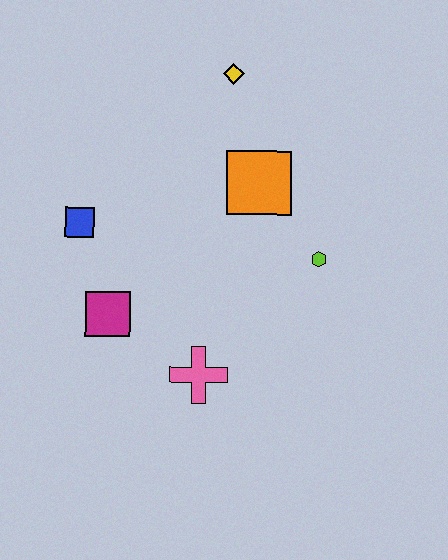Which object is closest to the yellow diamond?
The orange square is closest to the yellow diamond.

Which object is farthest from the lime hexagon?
The blue square is farthest from the lime hexagon.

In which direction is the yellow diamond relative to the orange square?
The yellow diamond is above the orange square.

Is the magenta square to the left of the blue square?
No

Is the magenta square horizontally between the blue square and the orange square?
Yes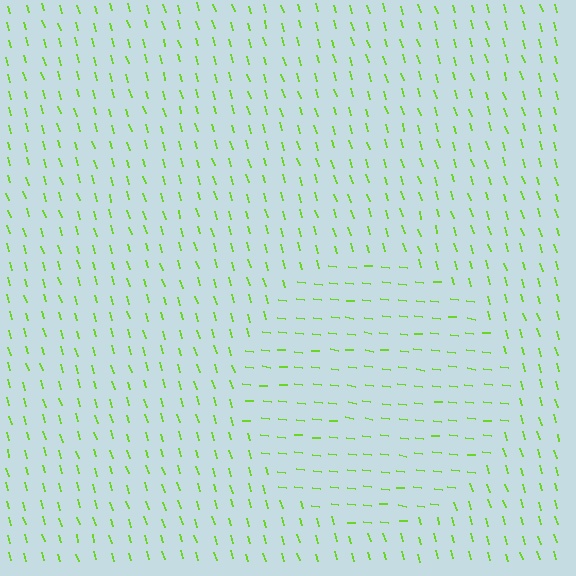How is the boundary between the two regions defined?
The boundary is defined purely by a change in line orientation (approximately 67 degrees difference). All lines are the same color and thickness.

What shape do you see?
I see a circle.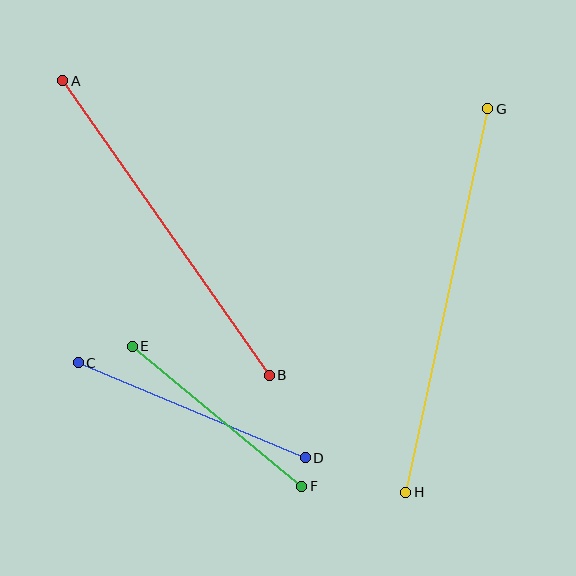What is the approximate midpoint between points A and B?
The midpoint is at approximately (166, 228) pixels.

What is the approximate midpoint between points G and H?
The midpoint is at approximately (447, 301) pixels.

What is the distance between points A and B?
The distance is approximately 360 pixels.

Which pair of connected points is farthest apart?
Points G and H are farthest apart.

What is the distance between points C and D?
The distance is approximately 246 pixels.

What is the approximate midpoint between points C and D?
The midpoint is at approximately (192, 410) pixels.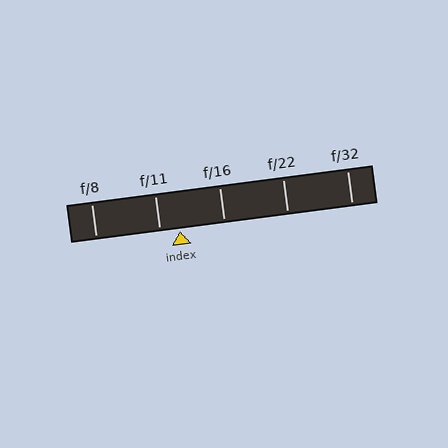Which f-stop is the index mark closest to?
The index mark is closest to f/11.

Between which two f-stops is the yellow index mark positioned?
The index mark is between f/11 and f/16.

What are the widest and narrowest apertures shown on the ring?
The widest aperture shown is f/8 and the narrowest is f/32.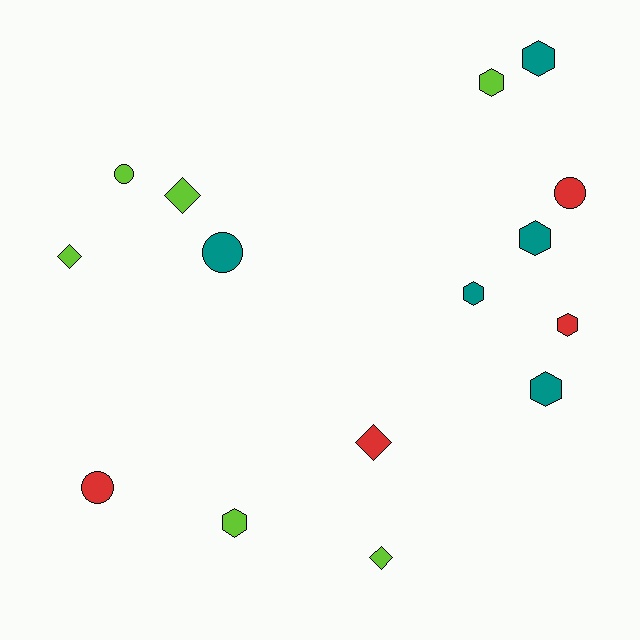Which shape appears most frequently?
Hexagon, with 7 objects.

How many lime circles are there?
There is 1 lime circle.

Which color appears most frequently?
Lime, with 6 objects.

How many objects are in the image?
There are 15 objects.